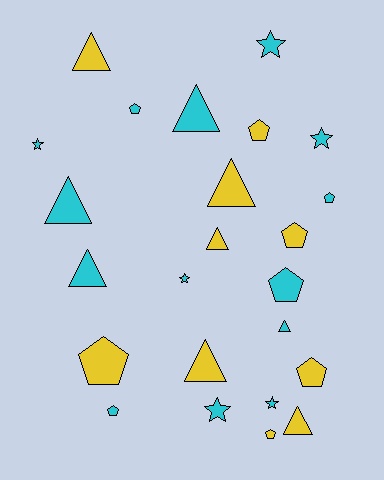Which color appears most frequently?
Cyan, with 14 objects.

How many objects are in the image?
There are 24 objects.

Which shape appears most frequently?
Pentagon, with 9 objects.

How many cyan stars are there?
There are 6 cyan stars.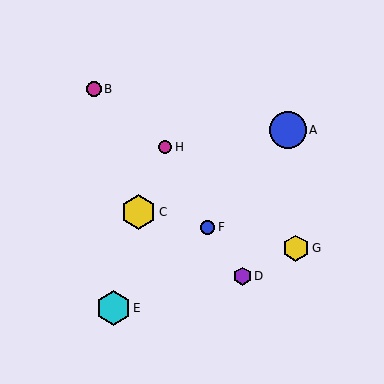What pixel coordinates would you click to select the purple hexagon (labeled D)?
Click at (242, 276) to select the purple hexagon D.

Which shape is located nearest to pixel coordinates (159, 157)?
The magenta circle (labeled H) at (165, 147) is nearest to that location.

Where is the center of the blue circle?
The center of the blue circle is at (288, 130).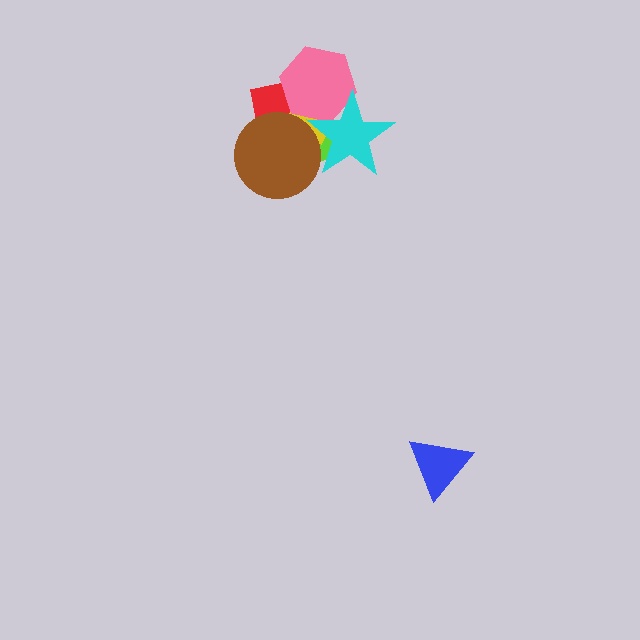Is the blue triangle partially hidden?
No, no other shape covers it.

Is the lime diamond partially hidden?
Yes, it is partially covered by another shape.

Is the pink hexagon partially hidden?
Yes, it is partially covered by another shape.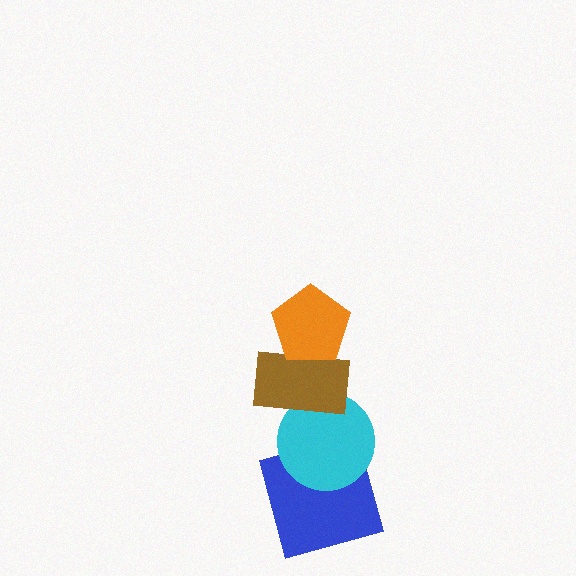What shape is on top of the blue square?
The cyan circle is on top of the blue square.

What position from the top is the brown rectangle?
The brown rectangle is 2nd from the top.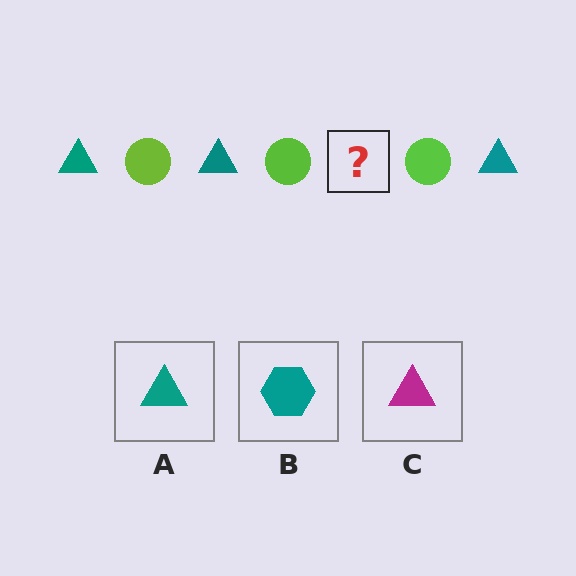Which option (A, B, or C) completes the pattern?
A.